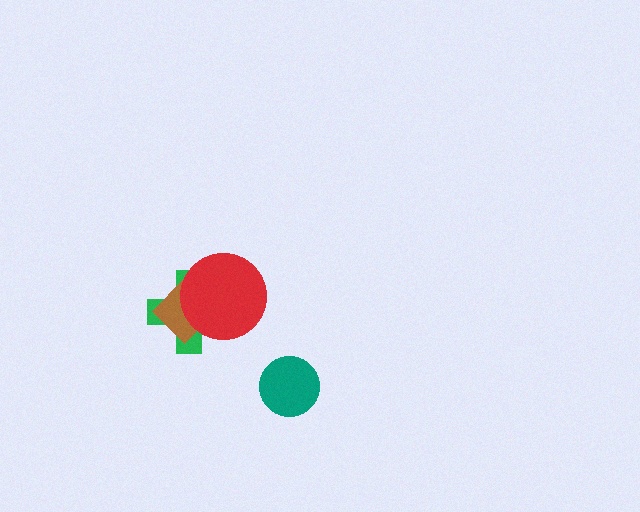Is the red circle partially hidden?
No, no other shape covers it.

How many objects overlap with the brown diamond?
2 objects overlap with the brown diamond.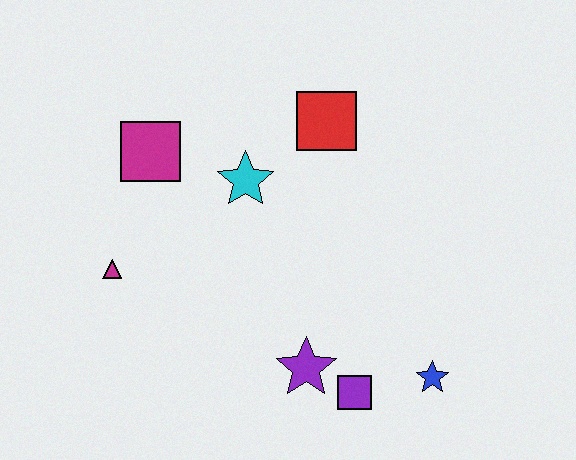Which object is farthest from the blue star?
The magenta square is farthest from the blue star.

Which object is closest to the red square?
The cyan star is closest to the red square.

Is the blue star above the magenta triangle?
No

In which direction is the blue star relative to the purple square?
The blue star is to the right of the purple square.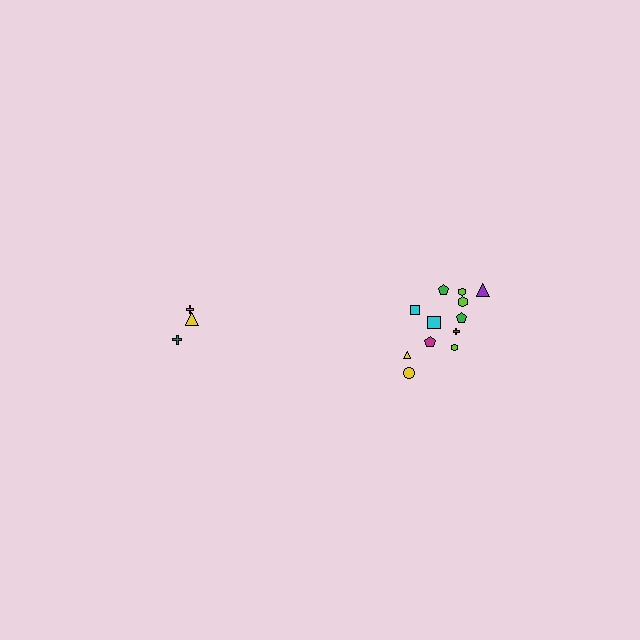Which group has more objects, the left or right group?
The right group.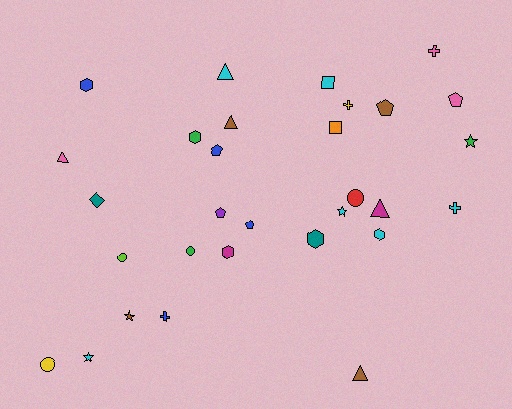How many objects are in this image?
There are 30 objects.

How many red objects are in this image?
There is 1 red object.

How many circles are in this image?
There are 4 circles.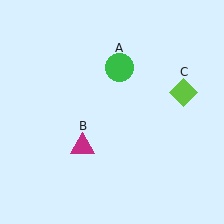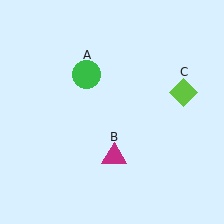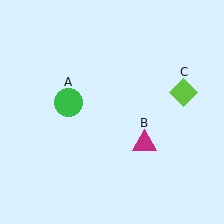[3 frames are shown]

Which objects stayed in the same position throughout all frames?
Lime diamond (object C) remained stationary.